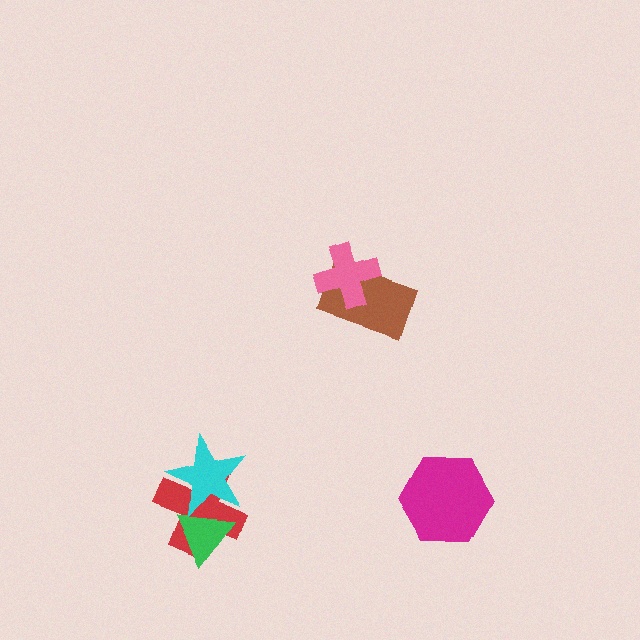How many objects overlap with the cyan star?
2 objects overlap with the cyan star.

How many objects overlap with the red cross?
2 objects overlap with the red cross.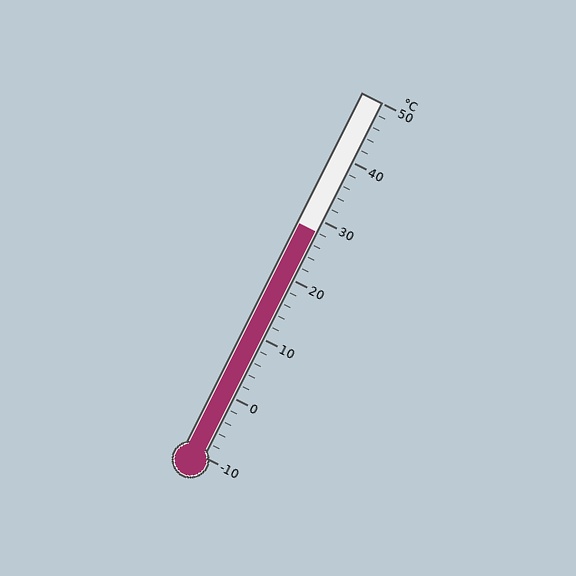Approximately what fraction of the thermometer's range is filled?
The thermometer is filled to approximately 65% of its range.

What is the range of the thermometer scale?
The thermometer scale ranges from -10°C to 50°C.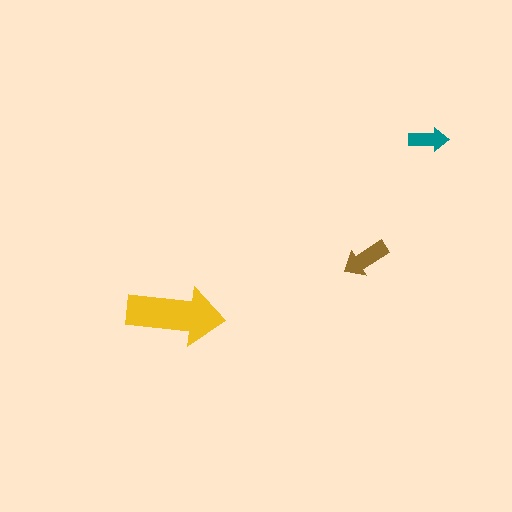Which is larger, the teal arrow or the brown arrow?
The brown one.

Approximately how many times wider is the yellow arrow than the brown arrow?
About 2 times wider.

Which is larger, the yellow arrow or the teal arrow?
The yellow one.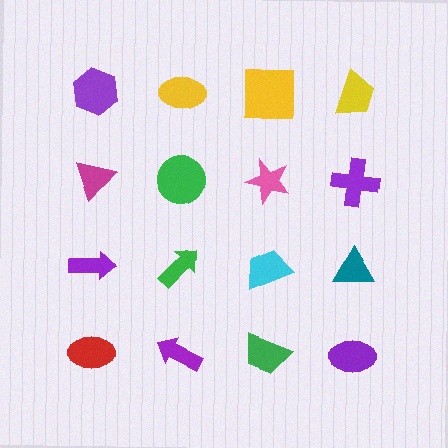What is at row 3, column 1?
A purple arrow.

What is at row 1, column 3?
A yellow square.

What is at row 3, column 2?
A green arrow.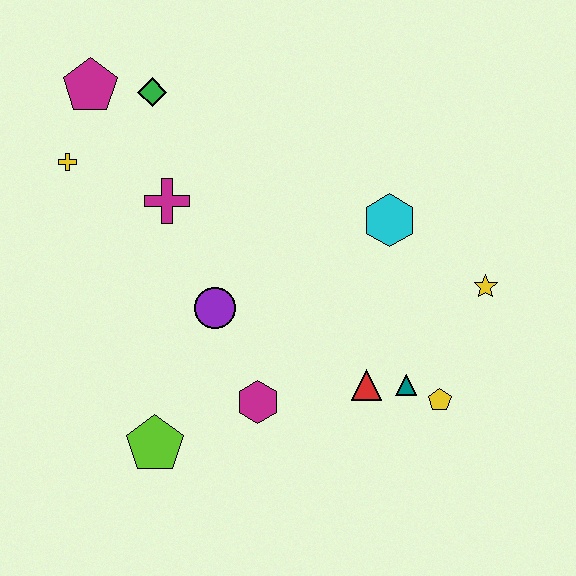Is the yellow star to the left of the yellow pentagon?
No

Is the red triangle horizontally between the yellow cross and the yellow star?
Yes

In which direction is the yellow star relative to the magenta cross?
The yellow star is to the right of the magenta cross.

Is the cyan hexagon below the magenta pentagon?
Yes